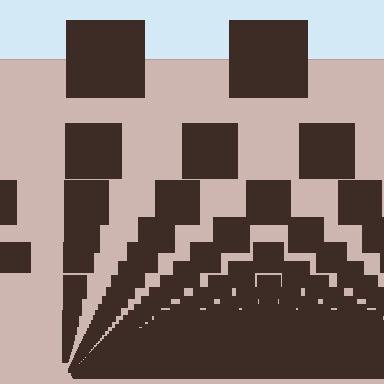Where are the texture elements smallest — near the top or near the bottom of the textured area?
Near the bottom.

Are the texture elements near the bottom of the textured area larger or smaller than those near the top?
Smaller. The gradient is inverted — elements near the bottom are smaller and denser.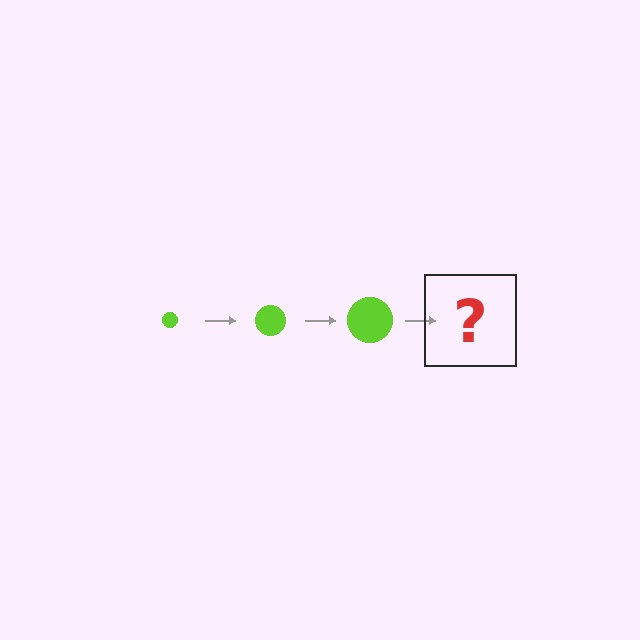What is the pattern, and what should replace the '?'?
The pattern is that the circle gets progressively larger each step. The '?' should be a lime circle, larger than the previous one.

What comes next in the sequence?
The next element should be a lime circle, larger than the previous one.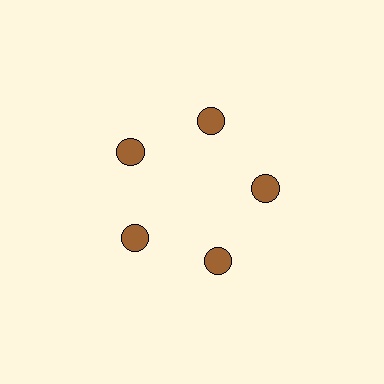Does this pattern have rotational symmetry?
Yes, this pattern has 5-fold rotational symmetry. It looks the same after rotating 72 degrees around the center.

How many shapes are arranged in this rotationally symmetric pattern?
There are 5 shapes, arranged in 5 groups of 1.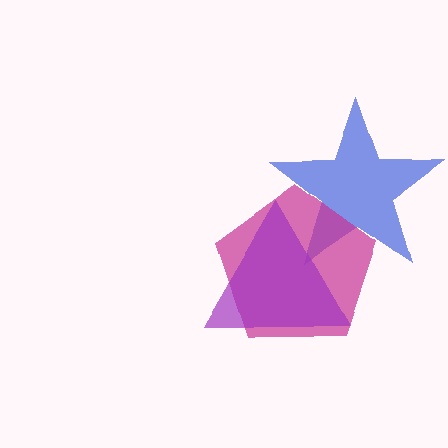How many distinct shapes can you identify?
There are 3 distinct shapes: a blue star, a magenta pentagon, a purple triangle.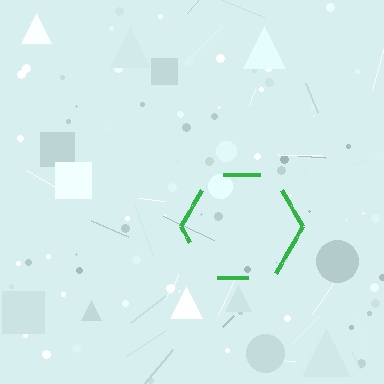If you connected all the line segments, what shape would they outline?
They would outline a hexagon.